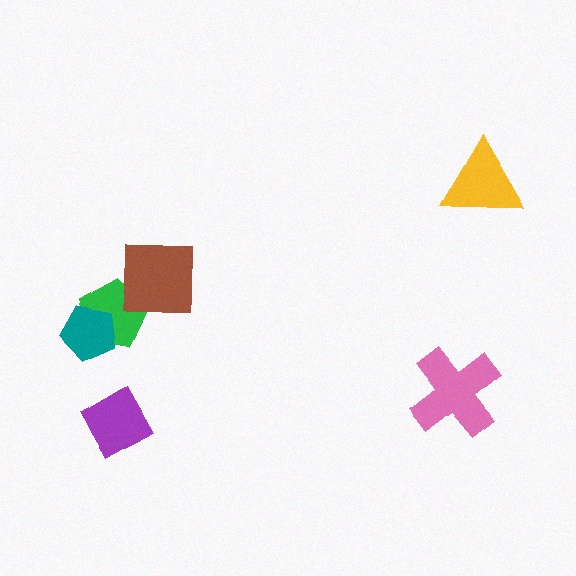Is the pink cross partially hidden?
No, no other shape covers it.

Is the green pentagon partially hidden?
Yes, it is partially covered by another shape.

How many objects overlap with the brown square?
1 object overlaps with the brown square.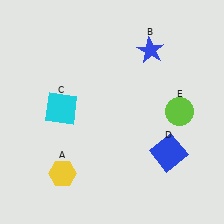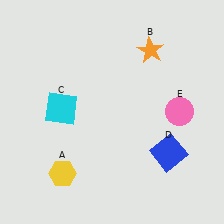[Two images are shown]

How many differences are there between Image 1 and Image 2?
There are 2 differences between the two images.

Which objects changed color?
B changed from blue to orange. E changed from lime to pink.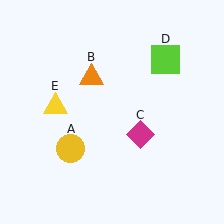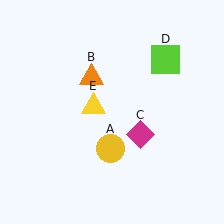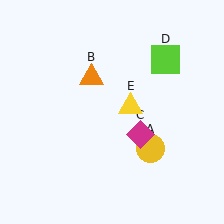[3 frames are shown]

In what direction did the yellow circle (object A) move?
The yellow circle (object A) moved right.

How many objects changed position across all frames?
2 objects changed position: yellow circle (object A), yellow triangle (object E).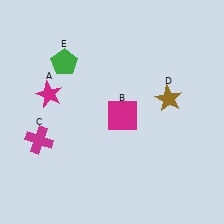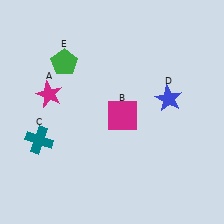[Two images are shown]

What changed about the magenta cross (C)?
In Image 1, C is magenta. In Image 2, it changed to teal.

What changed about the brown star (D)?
In Image 1, D is brown. In Image 2, it changed to blue.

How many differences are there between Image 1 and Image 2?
There are 2 differences between the two images.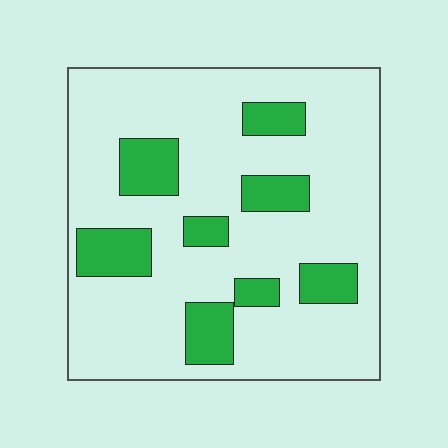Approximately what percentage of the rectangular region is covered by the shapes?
Approximately 20%.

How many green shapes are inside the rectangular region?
8.